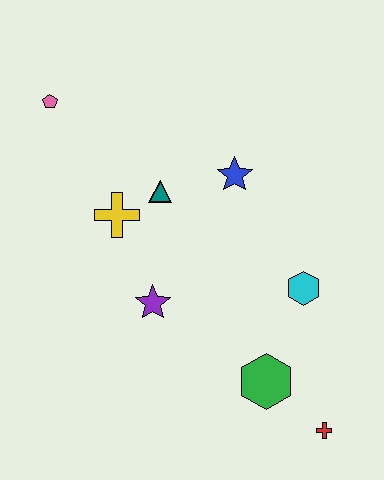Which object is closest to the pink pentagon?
The yellow cross is closest to the pink pentagon.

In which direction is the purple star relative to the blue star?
The purple star is below the blue star.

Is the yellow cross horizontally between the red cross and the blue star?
No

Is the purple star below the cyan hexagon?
Yes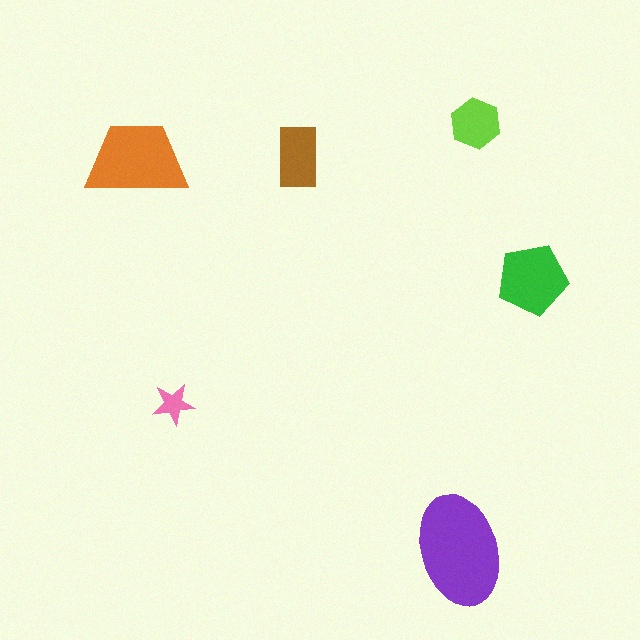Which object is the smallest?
The pink star.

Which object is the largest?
The purple ellipse.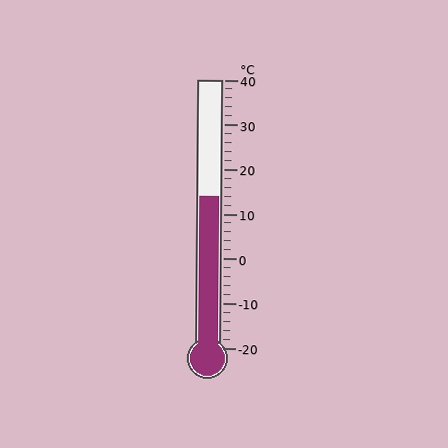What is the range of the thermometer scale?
The thermometer scale ranges from -20°C to 40°C.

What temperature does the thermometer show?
The thermometer shows approximately 14°C.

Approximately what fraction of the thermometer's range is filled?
The thermometer is filled to approximately 55% of its range.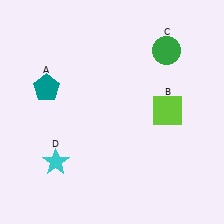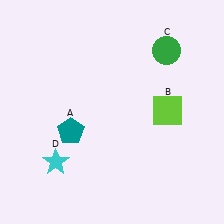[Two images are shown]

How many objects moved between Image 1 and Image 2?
1 object moved between the two images.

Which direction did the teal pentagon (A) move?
The teal pentagon (A) moved down.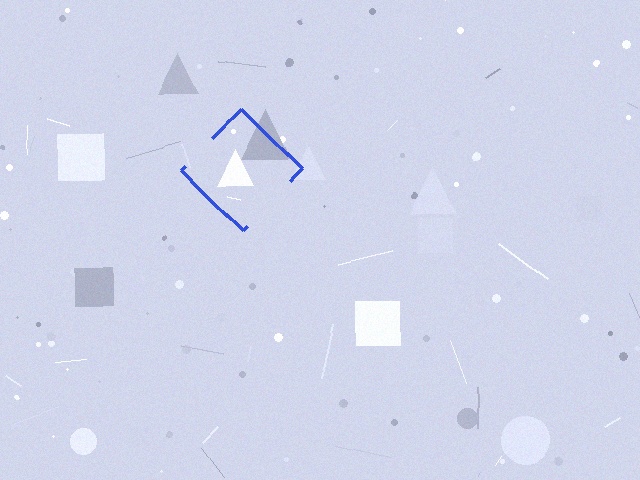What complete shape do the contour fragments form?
The contour fragments form a diamond.